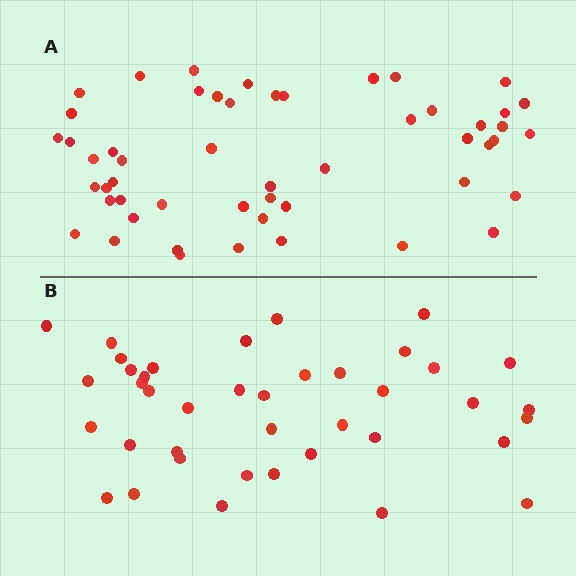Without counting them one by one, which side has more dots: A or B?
Region A (the top region) has more dots.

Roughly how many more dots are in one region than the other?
Region A has roughly 12 or so more dots than region B.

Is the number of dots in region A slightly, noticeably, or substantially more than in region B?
Region A has noticeably more, but not dramatically so. The ratio is roughly 1.3 to 1.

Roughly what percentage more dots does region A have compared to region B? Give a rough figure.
About 30% more.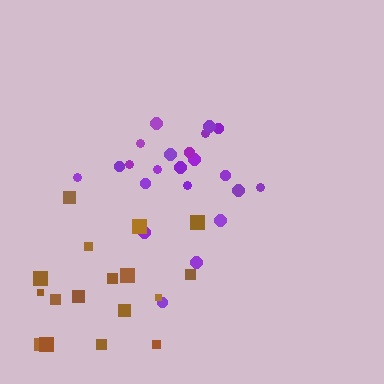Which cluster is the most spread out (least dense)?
Brown.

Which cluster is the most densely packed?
Purple.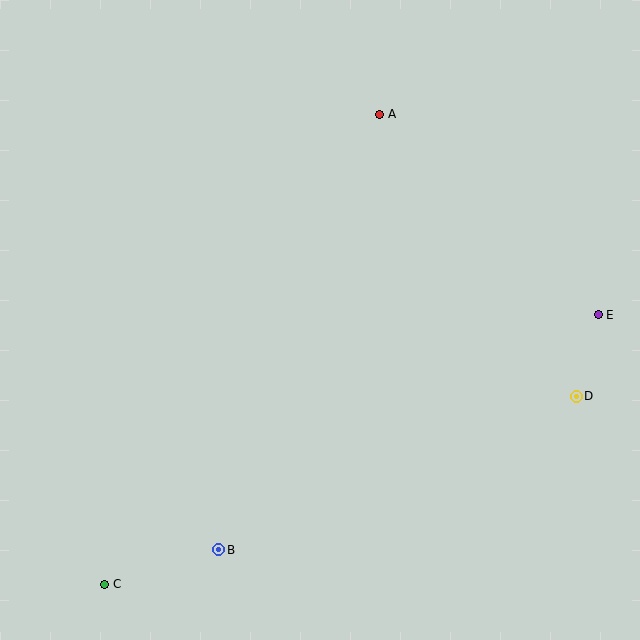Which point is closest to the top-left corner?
Point A is closest to the top-left corner.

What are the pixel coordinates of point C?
Point C is at (105, 584).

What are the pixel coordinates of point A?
Point A is at (380, 114).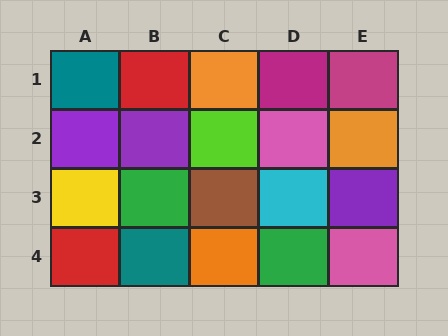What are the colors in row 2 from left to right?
Purple, purple, lime, pink, orange.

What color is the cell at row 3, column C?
Brown.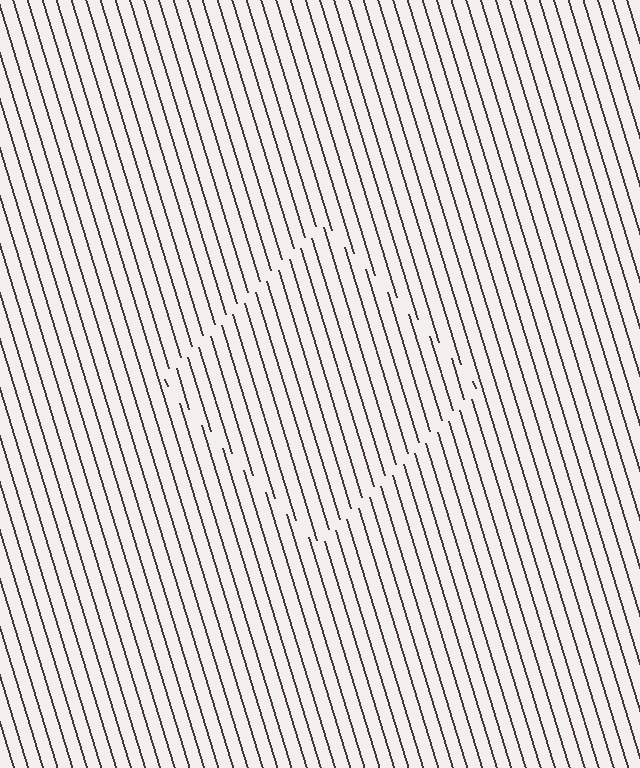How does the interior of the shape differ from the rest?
The interior of the shape contains the same grating, shifted by half a period — the contour is defined by the phase discontinuity where line-ends from the inner and outer gratings abut.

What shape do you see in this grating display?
An illusory square. The interior of the shape contains the same grating, shifted by half a period — the contour is defined by the phase discontinuity where line-ends from the inner and outer gratings abut.